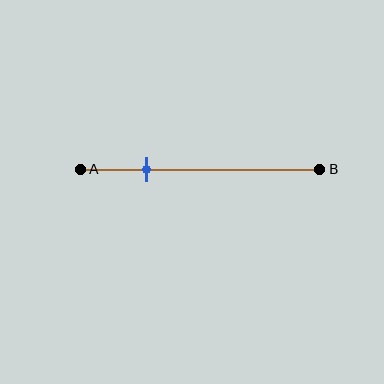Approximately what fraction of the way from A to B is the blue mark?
The blue mark is approximately 30% of the way from A to B.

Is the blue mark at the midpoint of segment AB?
No, the mark is at about 30% from A, not at the 50% midpoint.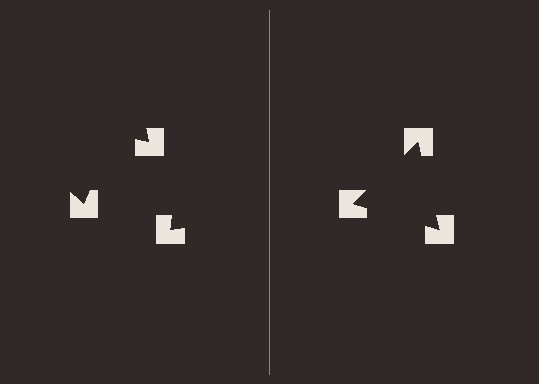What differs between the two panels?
The notched squares are positioned identically on both sides; only the wedge orientations differ. On the right they align to a triangle; on the left they are misaligned.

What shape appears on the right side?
An illusory triangle.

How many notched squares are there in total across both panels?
6 — 3 on each side.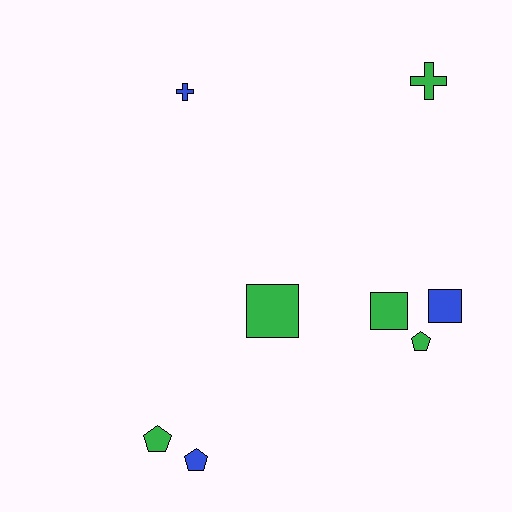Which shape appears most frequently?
Square, with 3 objects.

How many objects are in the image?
There are 8 objects.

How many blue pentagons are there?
There is 1 blue pentagon.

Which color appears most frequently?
Green, with 5 objects.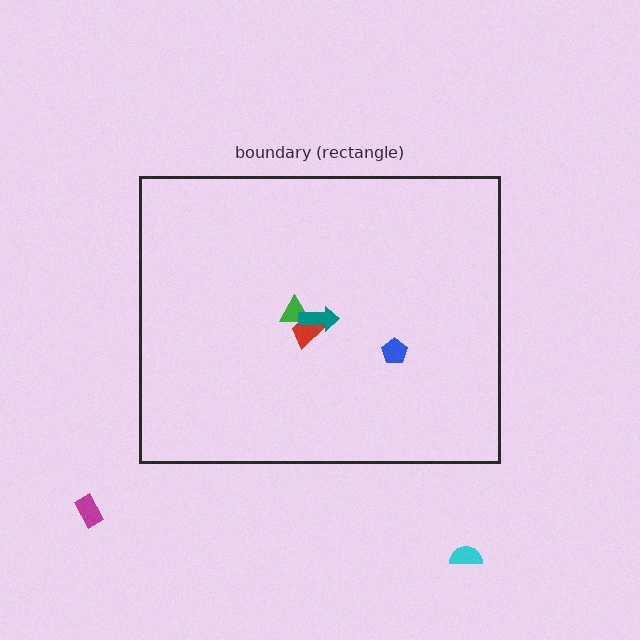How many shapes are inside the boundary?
4 inside, 2 outside.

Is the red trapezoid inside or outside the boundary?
Inside.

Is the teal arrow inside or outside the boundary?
Inside.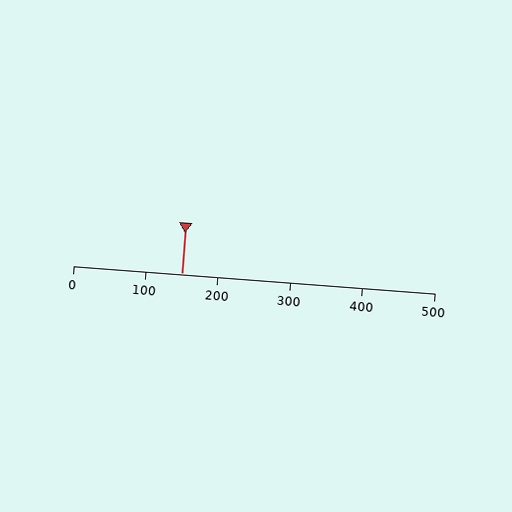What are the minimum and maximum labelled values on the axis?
The axis runs from 0 to 500.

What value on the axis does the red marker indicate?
The marker indicates approximately 150.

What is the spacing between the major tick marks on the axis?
The major ticks are spaced 100 apart.